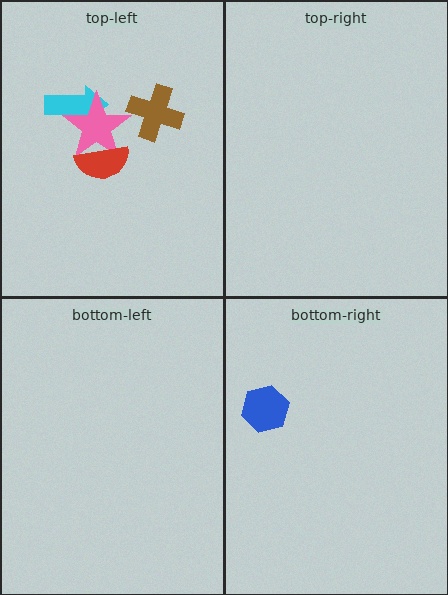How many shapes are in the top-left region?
4.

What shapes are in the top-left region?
The cyan arrow, the pink star, the brown cross, the red semicircle.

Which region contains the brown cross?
The top-left region.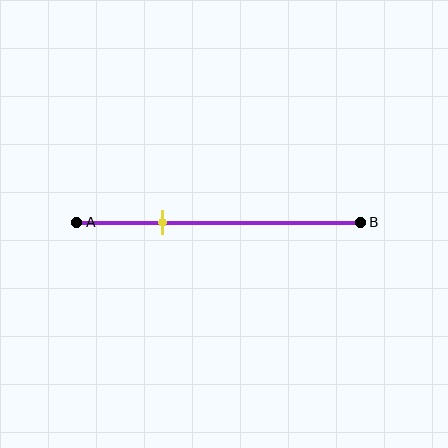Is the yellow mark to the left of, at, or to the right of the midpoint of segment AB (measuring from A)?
The yellow mark is to the left of the midpoint of segment AB.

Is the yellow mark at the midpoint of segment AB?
No, the mark is at about 30% from A, not at the 50% midpoint.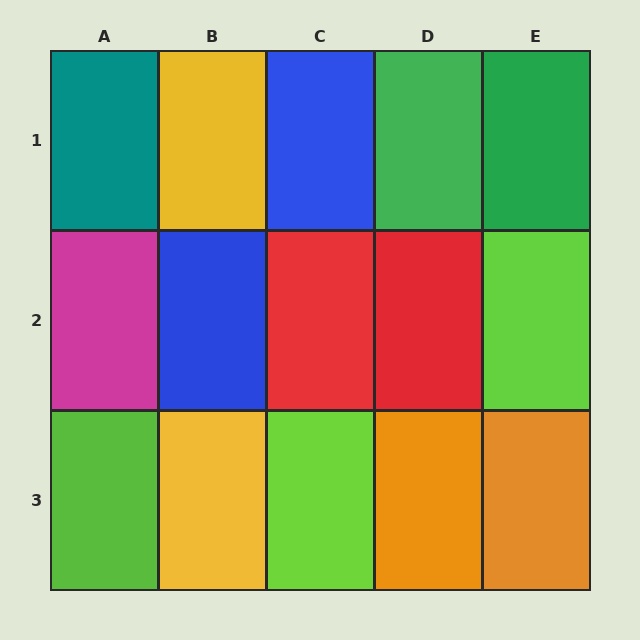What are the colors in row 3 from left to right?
Lime, yellow, lime, orange, orange.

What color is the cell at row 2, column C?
Red.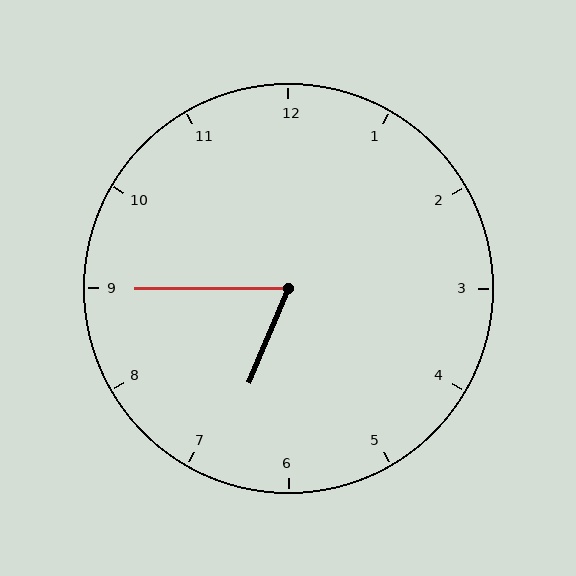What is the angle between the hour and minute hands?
Approximately 68 degrees.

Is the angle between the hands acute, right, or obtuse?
It is acute.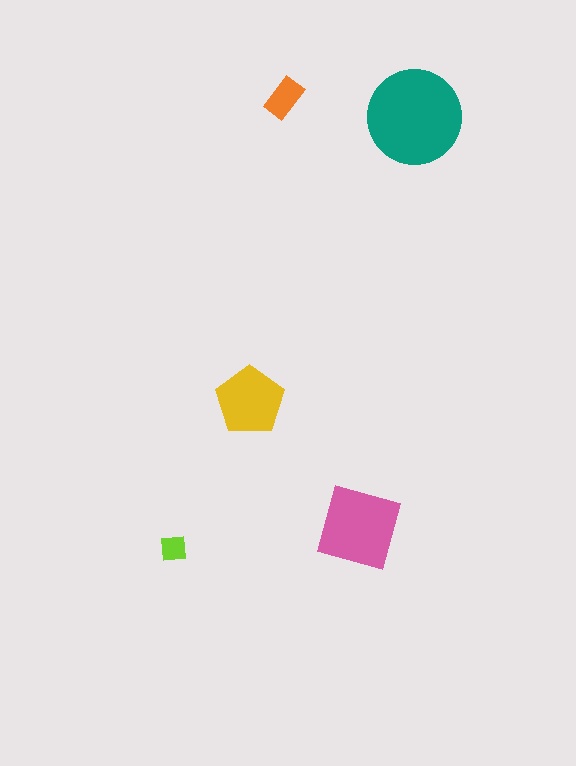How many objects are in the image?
There are 5 objects in the image.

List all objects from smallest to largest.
The lime square, the orange rectangle, the yellow pentagon, the pink square, the teal circle.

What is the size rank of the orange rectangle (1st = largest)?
4th.